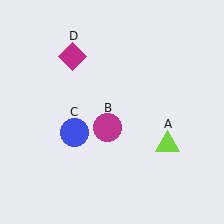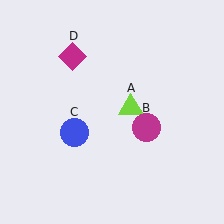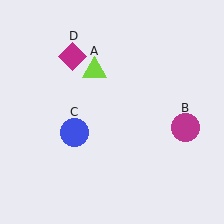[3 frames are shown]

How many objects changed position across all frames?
2 objects changed position: lime triangle (object A), magenta circle (object B).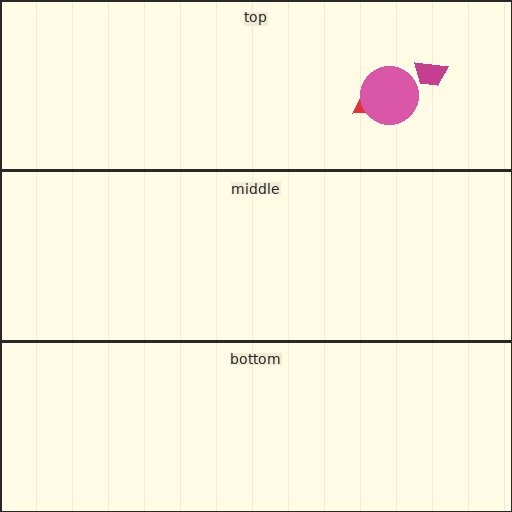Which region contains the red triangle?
The top region.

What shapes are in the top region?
The red triangle, the magenta trapezoid, the pink circle.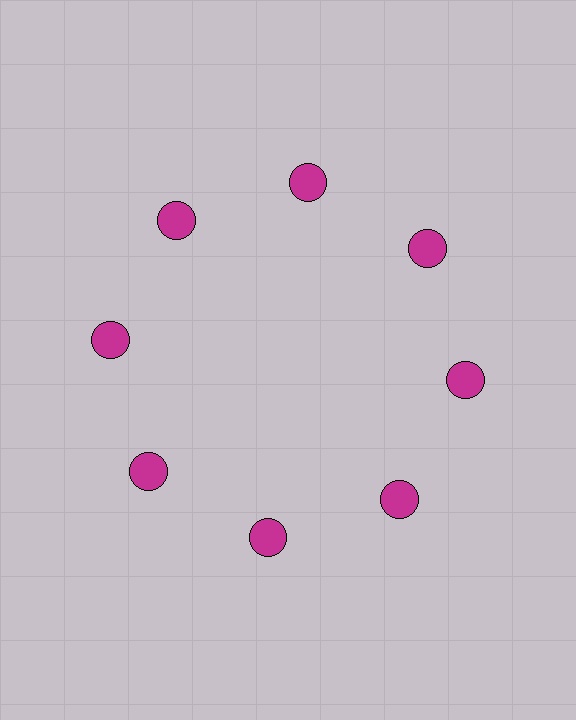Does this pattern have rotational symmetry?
Yes, this pattern has 8-fold rotational symmetry. It looks the same after rotating 45 degrees around the center.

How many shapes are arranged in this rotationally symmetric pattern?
There are 8 shapes, arranged in 8 groups of 1.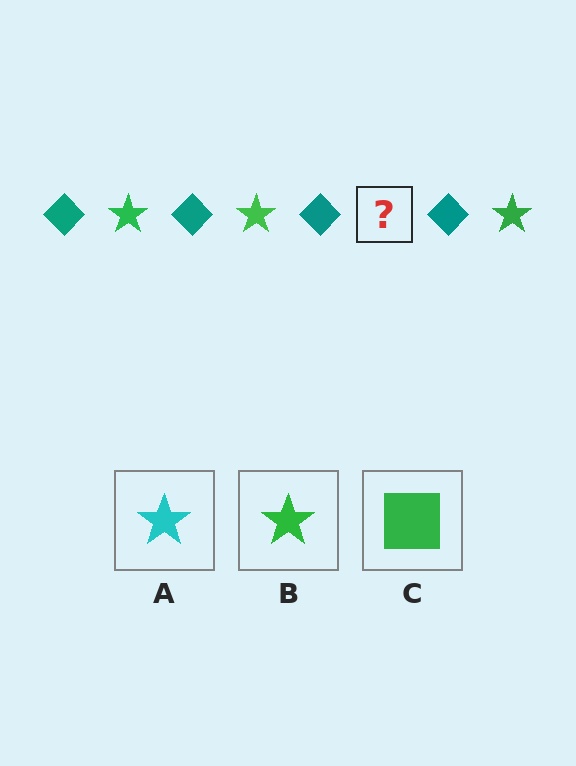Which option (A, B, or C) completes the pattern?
B.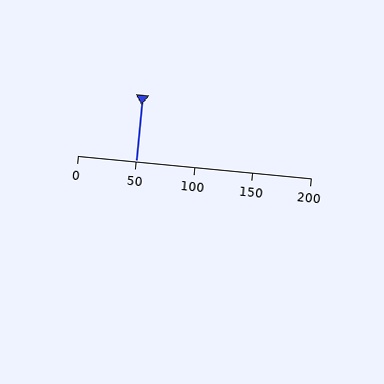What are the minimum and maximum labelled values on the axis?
The axis runs from 0 to 200.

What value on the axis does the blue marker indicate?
The marker indicates approximately 50.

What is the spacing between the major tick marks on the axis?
The major ticks are spaced 50 apart.